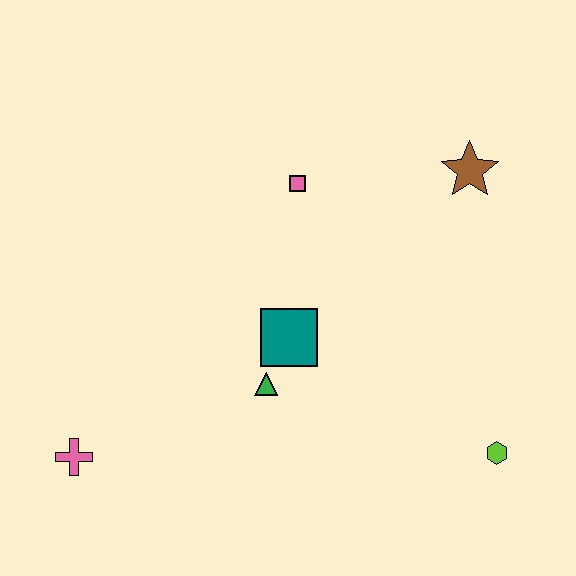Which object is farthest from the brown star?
The pink cross is farthest from the brown star.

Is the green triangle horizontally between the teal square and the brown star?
No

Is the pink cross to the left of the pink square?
Yes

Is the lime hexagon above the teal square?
No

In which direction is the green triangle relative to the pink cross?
The green triangle is to the right of the pink cross.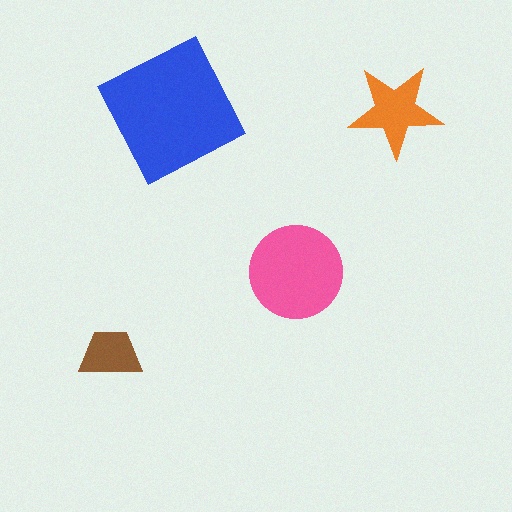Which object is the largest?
The blue square.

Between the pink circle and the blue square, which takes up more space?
The blue square.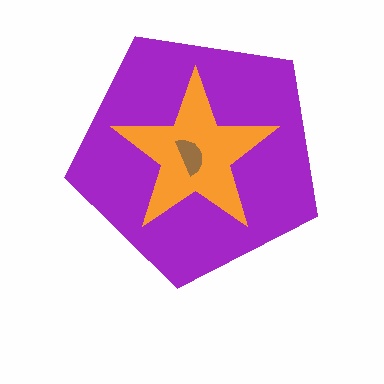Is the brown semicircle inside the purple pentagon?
Yes.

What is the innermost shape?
The brown semicircle.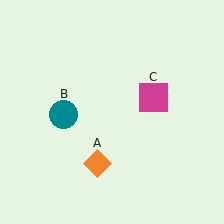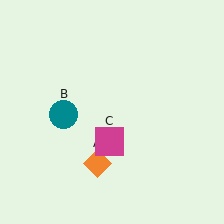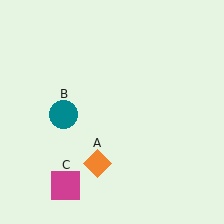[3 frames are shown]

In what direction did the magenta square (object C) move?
The magenta square (object C) moved down and to the left.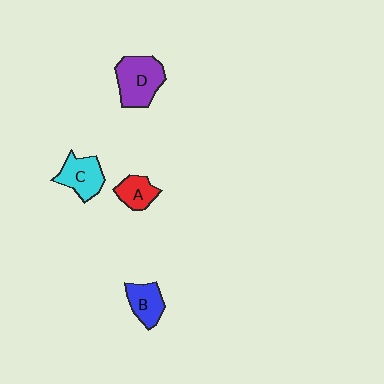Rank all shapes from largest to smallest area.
From largest to smallest: D (purple), C (cyan), B (blue), A (red).